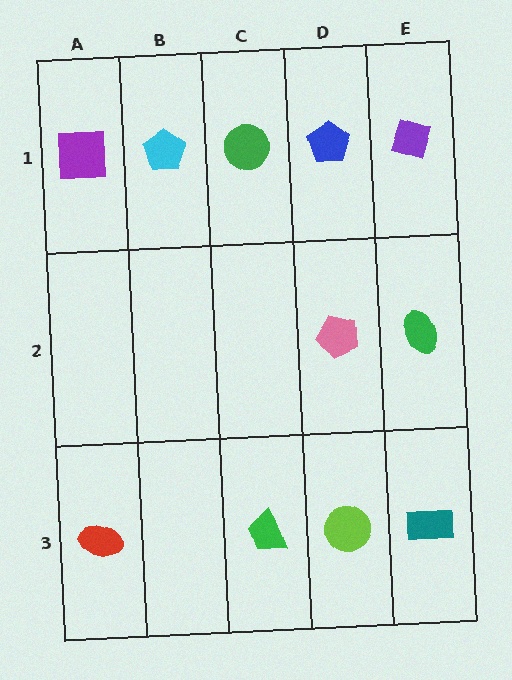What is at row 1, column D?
A blue pentagon.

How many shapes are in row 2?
2 shapes.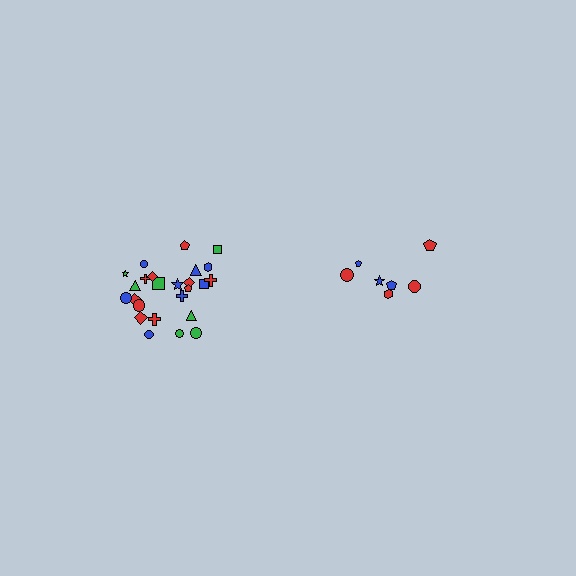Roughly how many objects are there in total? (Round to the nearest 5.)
Roughly 30 objects in total.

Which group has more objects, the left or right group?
The left group.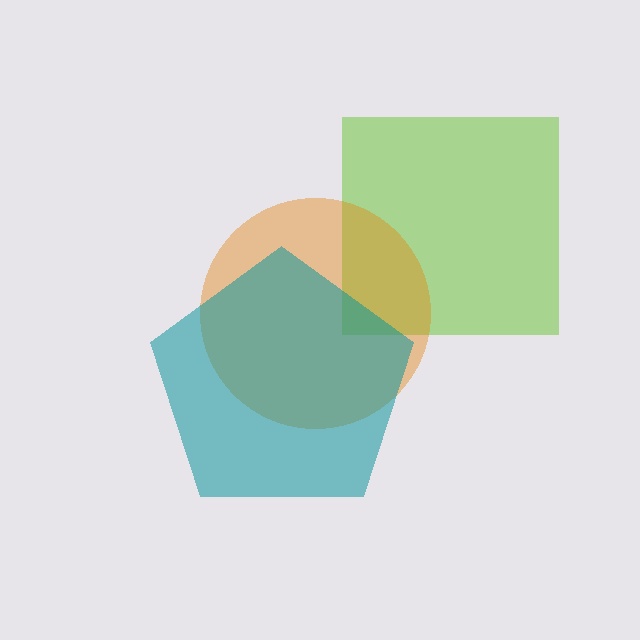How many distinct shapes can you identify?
There are 3 distinct shapes: a lime square, an orange circle, a teal pentagon.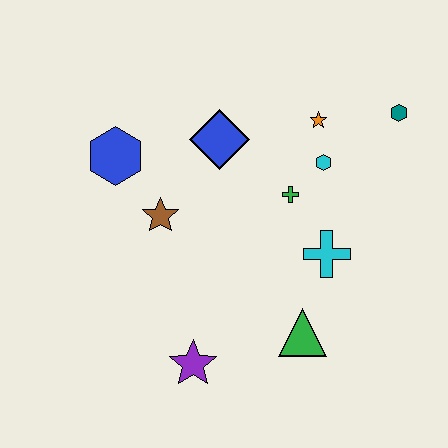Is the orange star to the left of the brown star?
No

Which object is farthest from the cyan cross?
The blue hexagon is farthest from the cyan cross.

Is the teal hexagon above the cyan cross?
Yes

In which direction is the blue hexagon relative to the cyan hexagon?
The blue hexagon is to the left of the cyan hexagon.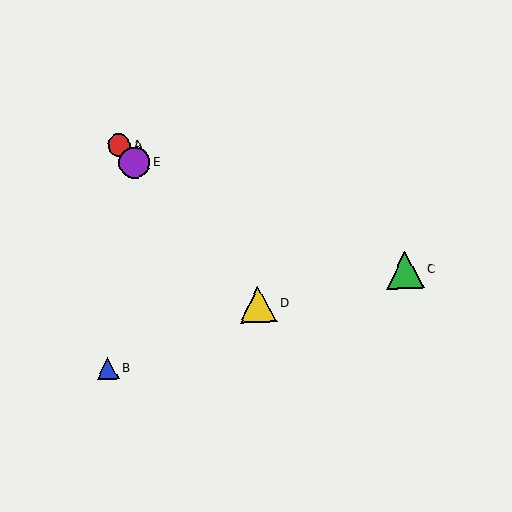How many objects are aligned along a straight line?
3 objects (A, D, E) are aligned along a straight line.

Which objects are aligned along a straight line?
Objects A, D, E are aligned along a straight line.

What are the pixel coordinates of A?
Object A is at (119, 145).